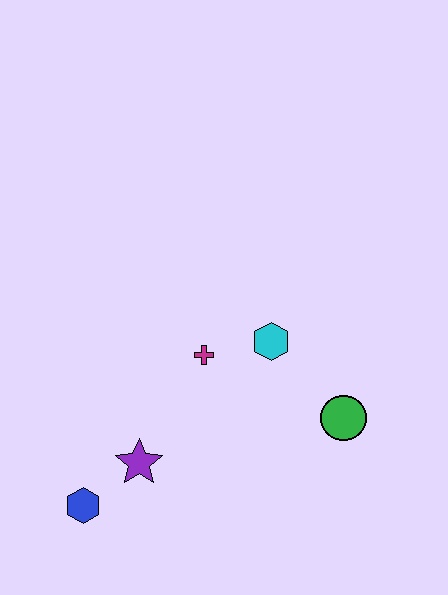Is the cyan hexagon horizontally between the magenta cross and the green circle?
Yes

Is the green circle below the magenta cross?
Yes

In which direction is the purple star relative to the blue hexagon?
The purple star is to the right of the blue hexagon.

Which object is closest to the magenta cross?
The cyan hexagon is closest to the magenta cross.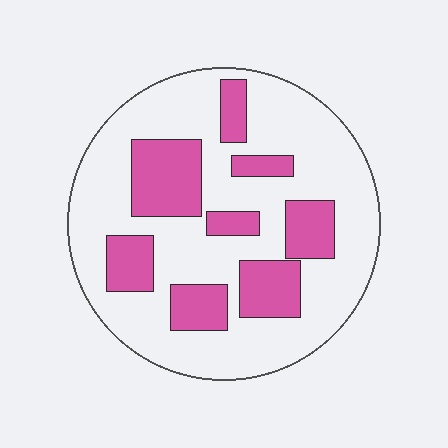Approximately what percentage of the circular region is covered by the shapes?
Approximately 30%.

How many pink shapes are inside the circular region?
8.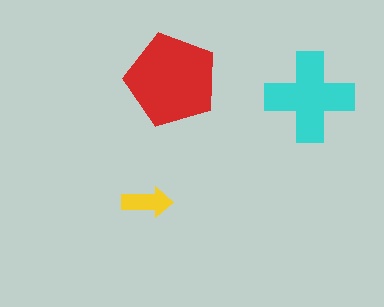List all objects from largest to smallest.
The red pentagon, the cyan cross, the yellow arrow.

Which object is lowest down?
The yellow arrow is bottommost.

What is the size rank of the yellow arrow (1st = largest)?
3rd.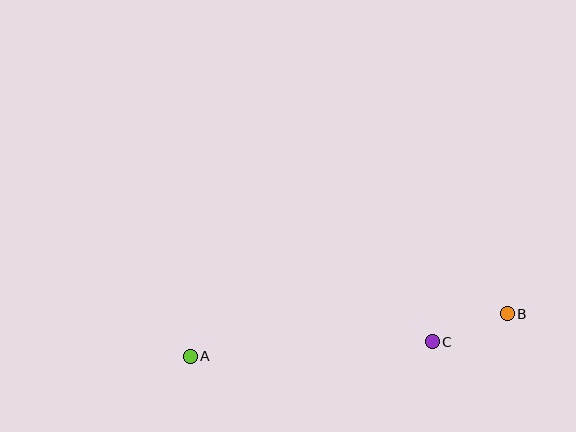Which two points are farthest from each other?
Points A and B are farthest from each other.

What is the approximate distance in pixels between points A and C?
The distance between A and C is approximately 243 pixels.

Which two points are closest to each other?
Points B and C are closest to each other.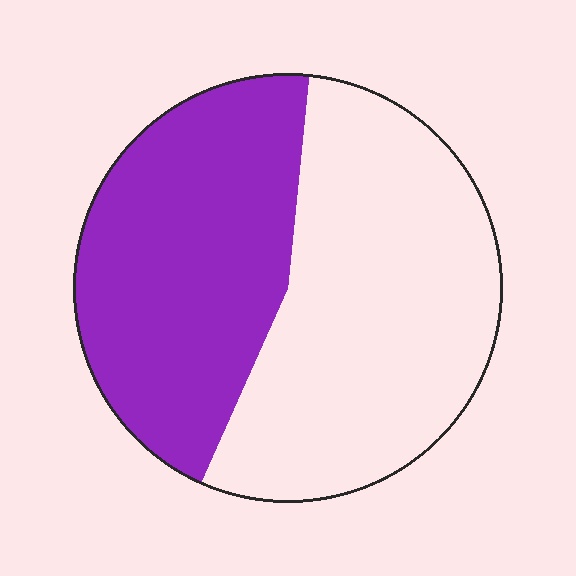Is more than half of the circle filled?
No.